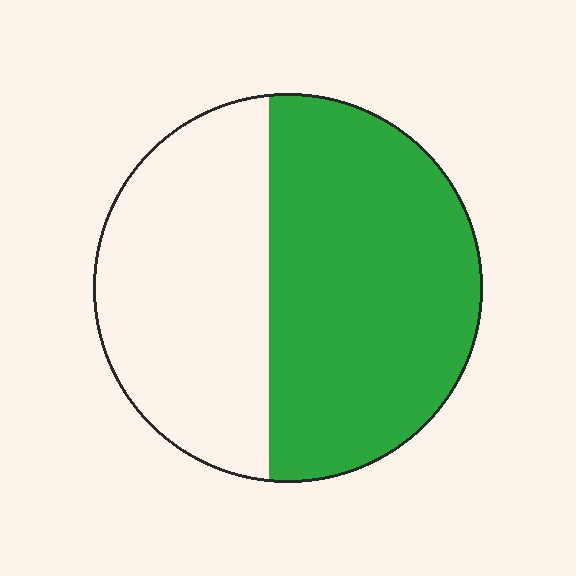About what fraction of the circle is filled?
About three fifths (3/5).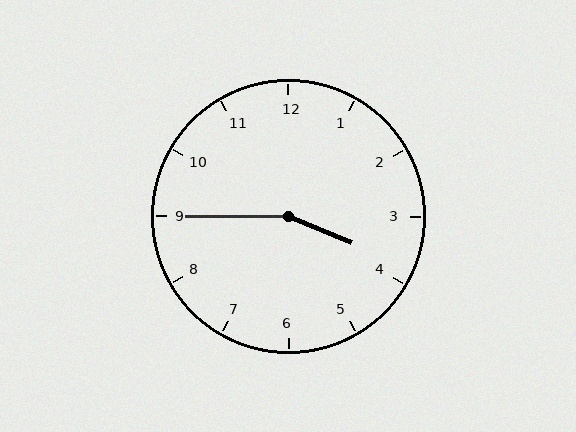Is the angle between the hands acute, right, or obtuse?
It is obtuse.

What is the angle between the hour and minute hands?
Approximately 158 degrees.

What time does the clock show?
3:45.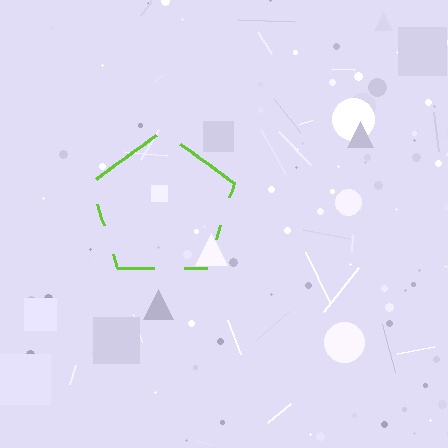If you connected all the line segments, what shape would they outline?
They would outline a pentagon.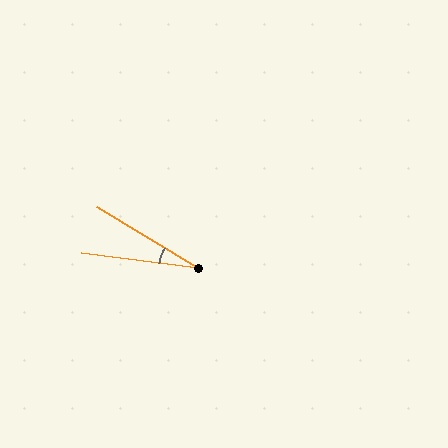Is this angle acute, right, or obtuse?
It is acute.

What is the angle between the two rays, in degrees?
Approximately 24 degrees.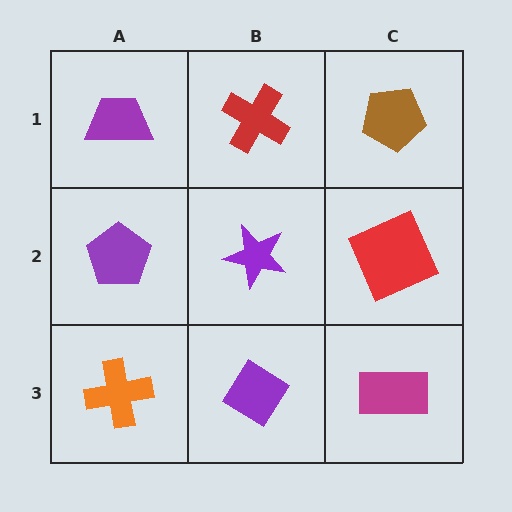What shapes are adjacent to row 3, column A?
A purple pentagon (row 2, column A), a purple diamond (row 3, column B).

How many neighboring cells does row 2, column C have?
3.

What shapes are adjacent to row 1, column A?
A purple pentagon (row 2, column A), a red cross (row 1, column B).